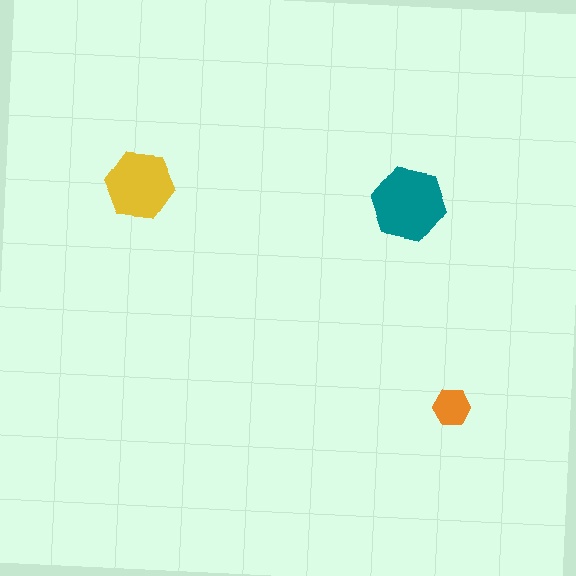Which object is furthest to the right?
The orange hexagon is rightmost.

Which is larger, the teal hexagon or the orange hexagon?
The teal one.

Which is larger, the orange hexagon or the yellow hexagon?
The yellow one.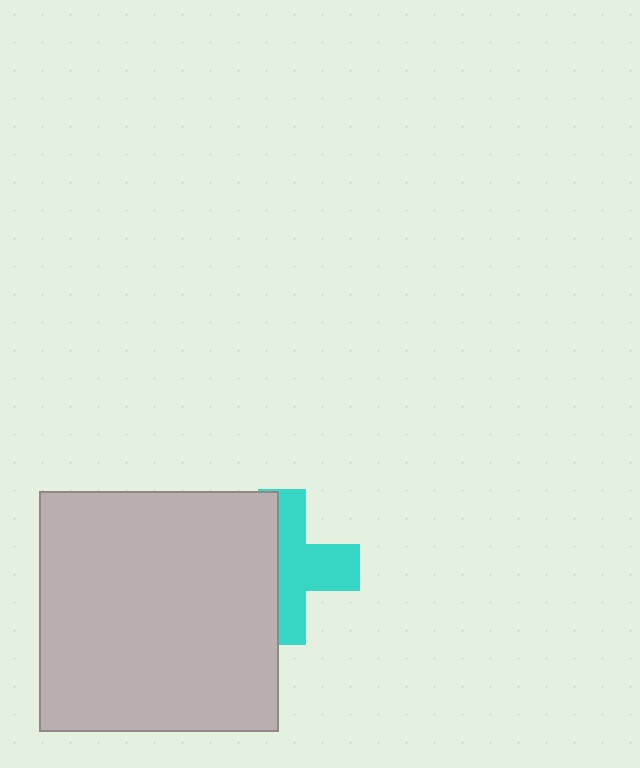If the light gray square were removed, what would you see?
You would see the complete cyan cross.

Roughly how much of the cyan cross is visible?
About half of it is visible (roughly 53%).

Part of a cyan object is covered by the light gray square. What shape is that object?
It is a cross.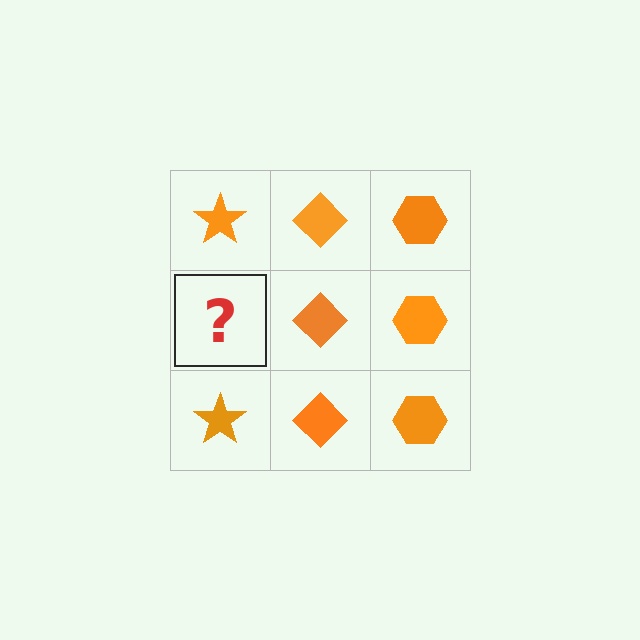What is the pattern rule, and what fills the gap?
The rule is that each column has a consistent shape. The gap should be filled with an orange star.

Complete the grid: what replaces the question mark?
The question mark should be replaced with an orange star.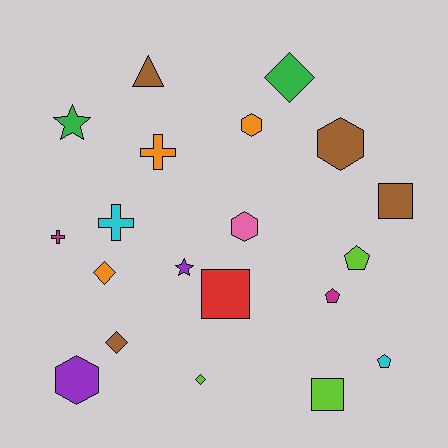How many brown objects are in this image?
There are 4 brown objects.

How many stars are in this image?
There are 2 stars.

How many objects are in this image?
There are 20 objects.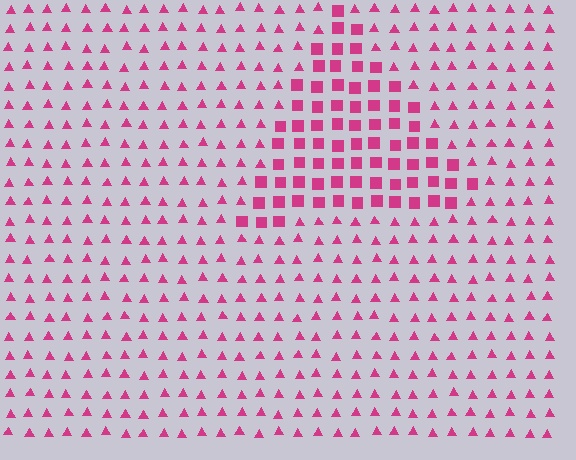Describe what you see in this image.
The image is filled with small magenta elements arranged in a uniform grid. A triangle-shaped region contains squares, while the surrounding area contains triangles. The boundary is defined purely by the change in element shape.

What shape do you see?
I see a triangle.